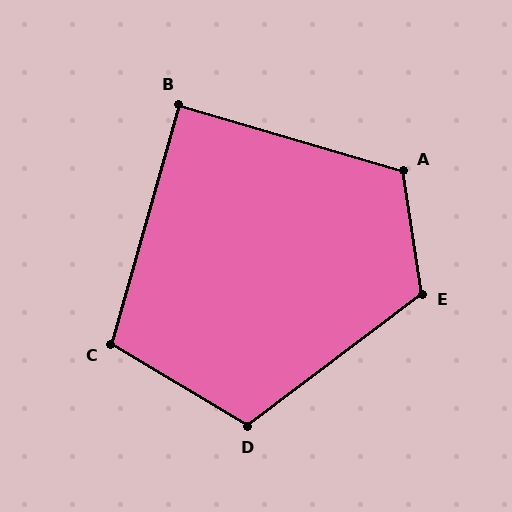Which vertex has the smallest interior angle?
B, at approximately 89 degrees.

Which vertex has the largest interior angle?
E, at approximately 119 degrees.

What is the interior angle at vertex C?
Approximately 105 degrees (obtuse).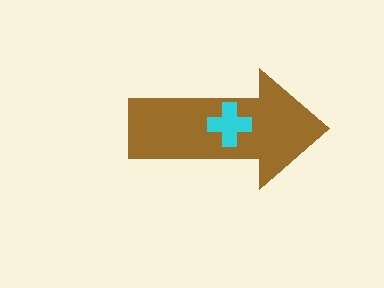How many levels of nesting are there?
2.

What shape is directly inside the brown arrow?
The cyan cross.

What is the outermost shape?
The brown arrow.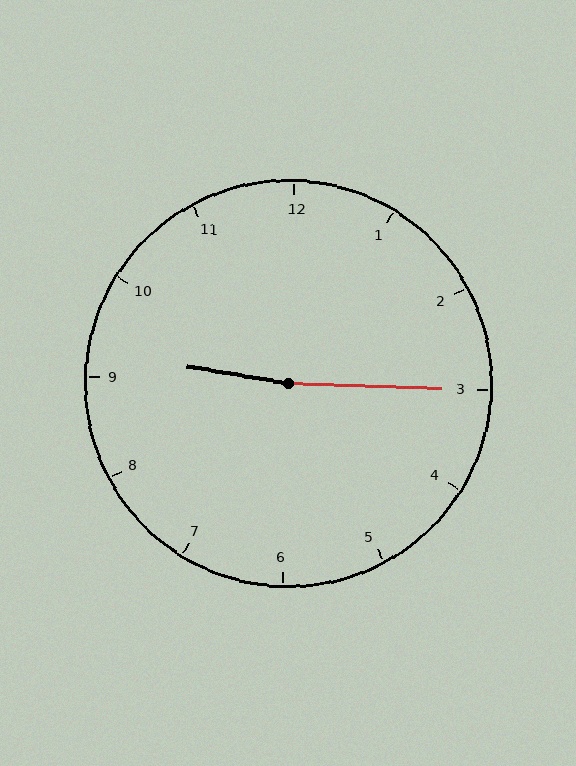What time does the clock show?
9:15.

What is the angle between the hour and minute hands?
Approximately 172 degrees.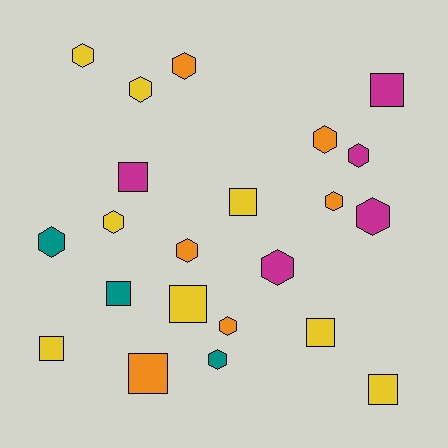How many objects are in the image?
There are 22 objects.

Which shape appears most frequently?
Hexagon, with 13 objects.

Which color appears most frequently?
Yellow, with 8 objects.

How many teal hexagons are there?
There are 2 teal hexagons.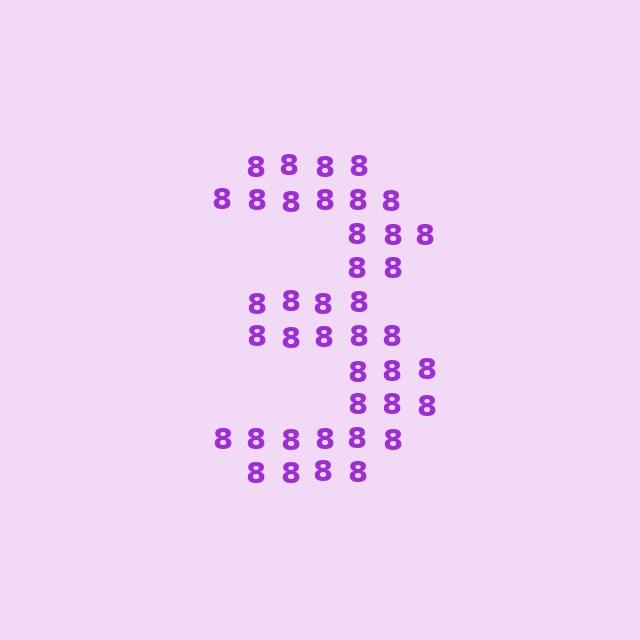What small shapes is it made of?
It is made of small digit 8's.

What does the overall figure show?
The overall figure shows the digit 3.